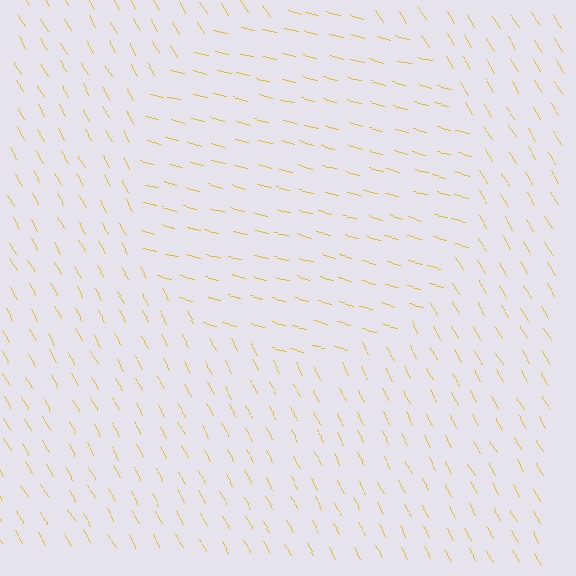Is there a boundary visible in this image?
Yes, there is a texture boundary formed by a change in line orientation.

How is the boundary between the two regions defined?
The boundary is defined purely by a change in line orientation (approximately 45 degrees difference). All lines are the same color and thickness.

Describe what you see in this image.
The image is filled with small yellow line segments. A circle region in the image has lines oriented differently from the surrounding lines, creating a visible texture boundary.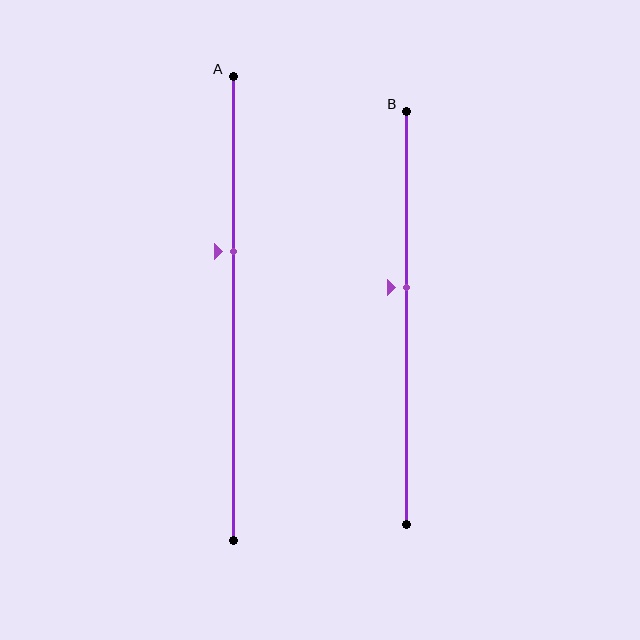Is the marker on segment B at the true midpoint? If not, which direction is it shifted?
No, the marker on segment B is shifted upward by about 7% of the segment length.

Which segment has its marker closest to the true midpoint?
Segment B has its marker closest to the true midpoint.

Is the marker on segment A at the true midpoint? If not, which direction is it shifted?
No, the marker on segment A is shifted upward by about 12% of the segment length.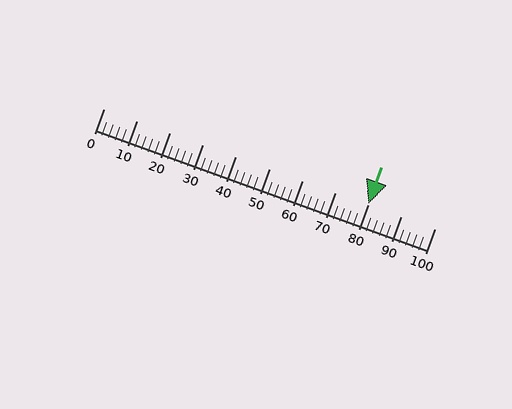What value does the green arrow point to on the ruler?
The green arrow points to approximately 80.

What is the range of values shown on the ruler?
The ruler shows values from 0 to 100.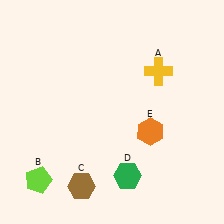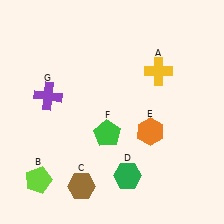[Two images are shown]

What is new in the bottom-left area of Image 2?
A green pentagon (F) was added in the bottom-left area of Image 2.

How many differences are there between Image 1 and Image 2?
There are 2 differences between the two images.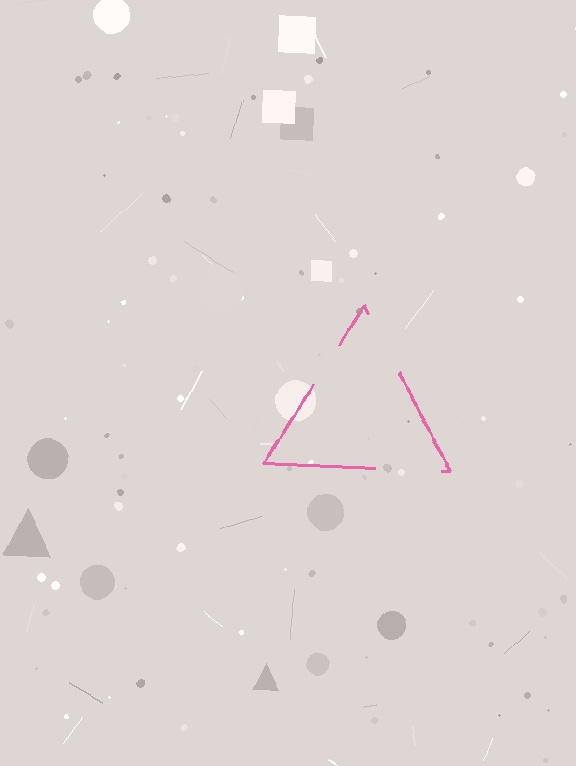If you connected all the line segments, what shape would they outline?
They would outline a triangle.